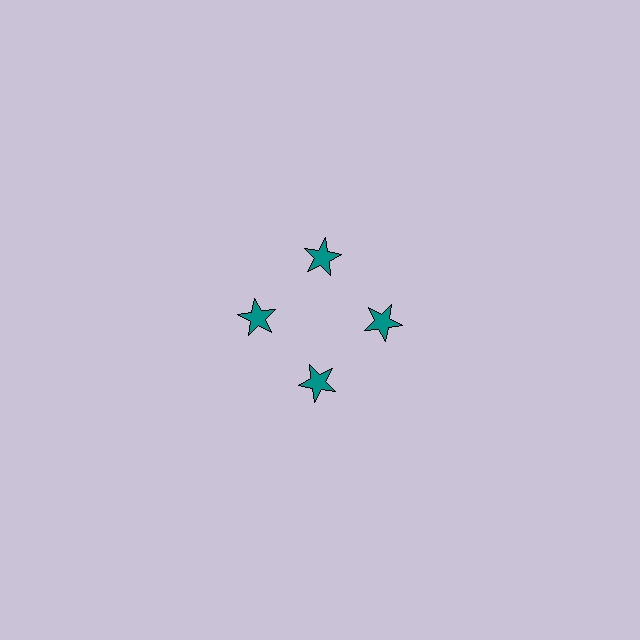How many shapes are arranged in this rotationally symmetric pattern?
There are 4 shapes, arranged in 4 groups of 1.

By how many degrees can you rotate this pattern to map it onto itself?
The pattern maps onto itself every 90 degrees of rotation.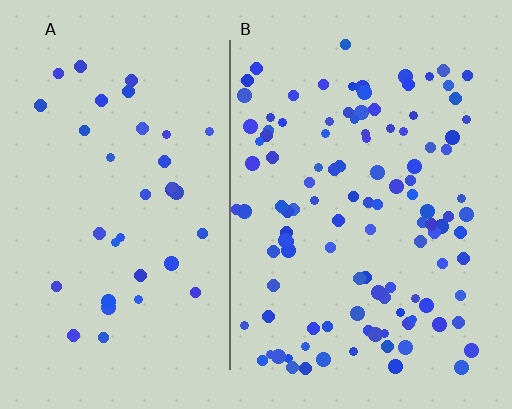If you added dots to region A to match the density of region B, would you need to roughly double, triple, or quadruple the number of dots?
Approximately triple.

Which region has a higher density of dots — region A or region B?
B (the right).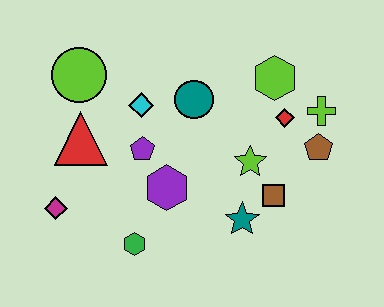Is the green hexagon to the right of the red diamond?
No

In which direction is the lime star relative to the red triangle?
The lime star is to the right of the red triangle.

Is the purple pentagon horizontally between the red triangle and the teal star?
Yes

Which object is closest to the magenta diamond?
The red triangle is closest to the magenta diamond.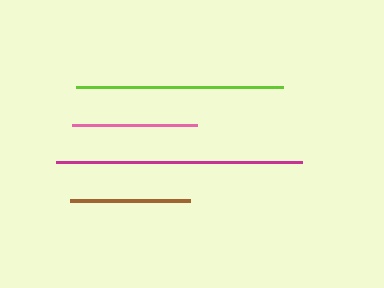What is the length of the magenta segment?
The magenta segment is approximately 246 pixels long.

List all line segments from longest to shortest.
From longest to shortest: magenta, lime, pink, brown.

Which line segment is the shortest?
The brown line is the shortest at approximately 119 pixels.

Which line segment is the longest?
The magenta line is the longest at approximately 246 pixels.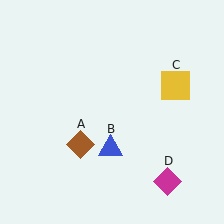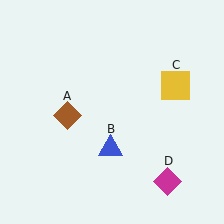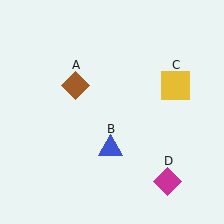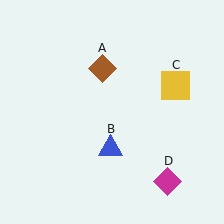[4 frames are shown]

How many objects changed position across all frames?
1 object changed position: brown diamond (object A).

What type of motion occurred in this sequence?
The brown diamond (object A) rotated clockwise around the center of the scene.